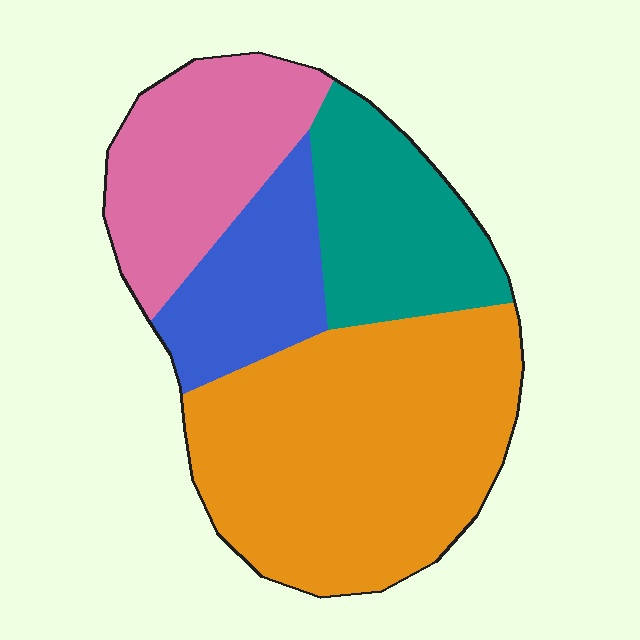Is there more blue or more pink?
Pink.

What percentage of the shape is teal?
Teal covers roughly 20% of the shape.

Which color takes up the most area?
Orange, at roughly 45%.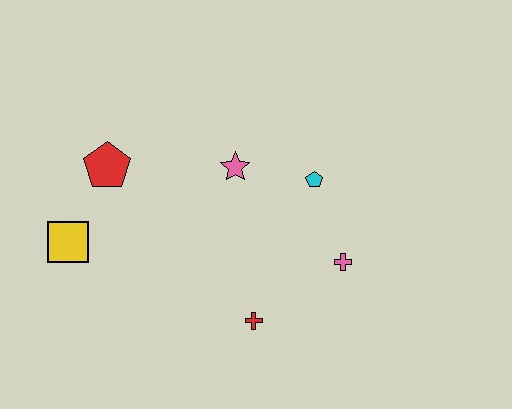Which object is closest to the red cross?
The pink cross is closest to the red cross.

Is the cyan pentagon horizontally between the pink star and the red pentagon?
No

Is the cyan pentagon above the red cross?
Yes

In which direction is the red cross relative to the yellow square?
The red cross is to the right of the yellow square.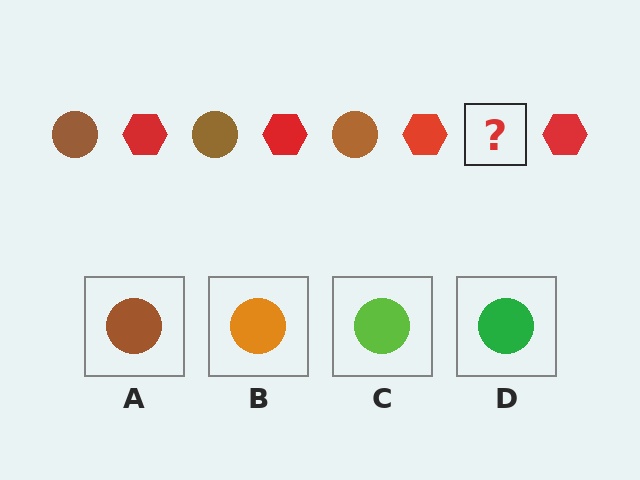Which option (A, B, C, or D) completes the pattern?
A.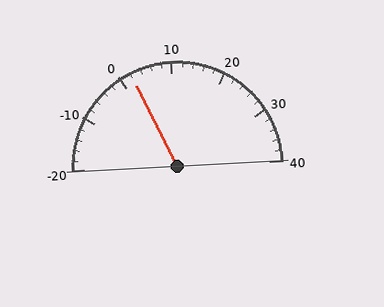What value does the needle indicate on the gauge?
The needle indicates approximately 2.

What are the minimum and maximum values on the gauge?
The gauge ranges from -20 to 40.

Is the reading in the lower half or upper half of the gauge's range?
The reading is in the lower half of the range (-20 to 40).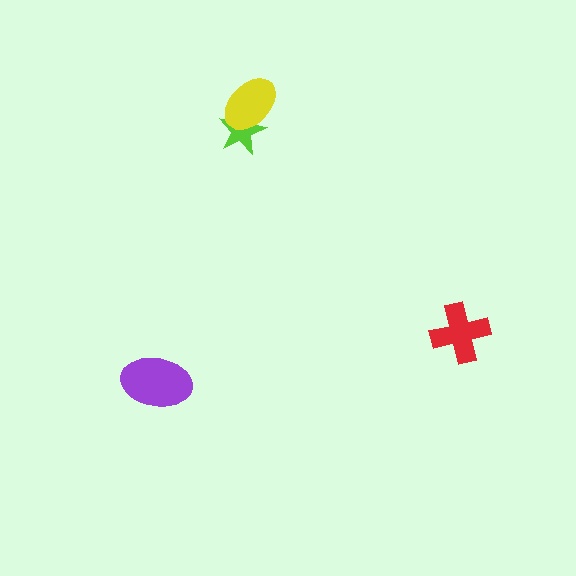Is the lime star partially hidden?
Yes, it is partially covered by another shape.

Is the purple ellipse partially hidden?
No, no other shape covers it.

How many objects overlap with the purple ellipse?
0 objects overlap with the purple ellipse.